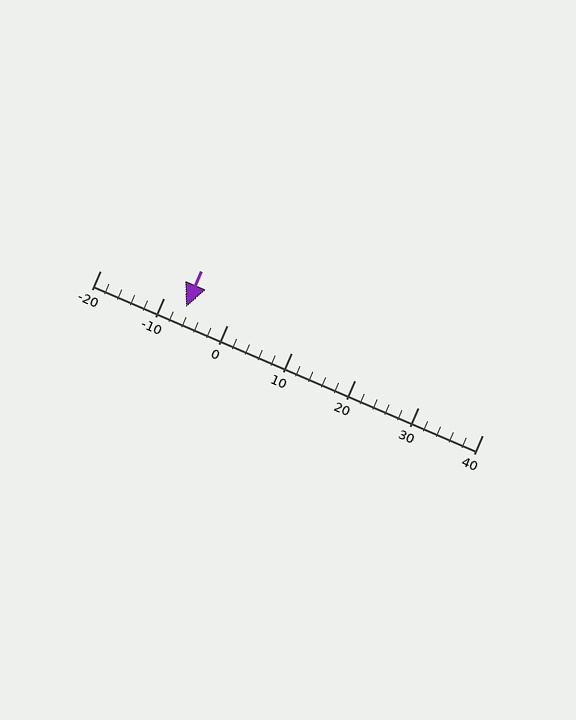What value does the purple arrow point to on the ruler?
The purple arrow points to approximately -6.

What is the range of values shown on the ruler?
The ruler shows values from -20 to 40.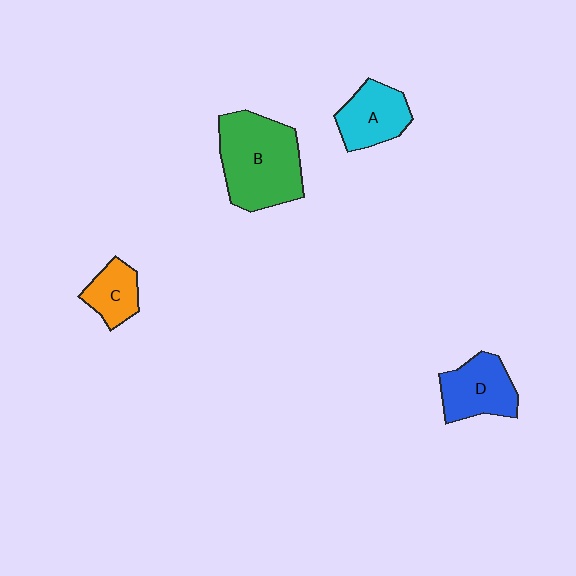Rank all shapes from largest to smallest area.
From largest to smallest: B (green), D (blue), A (cyan), C (orange).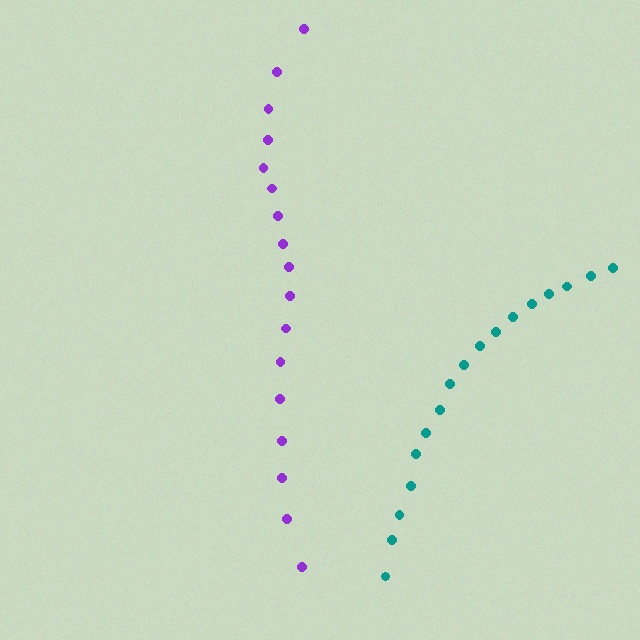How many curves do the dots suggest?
There are 2 distinct paths.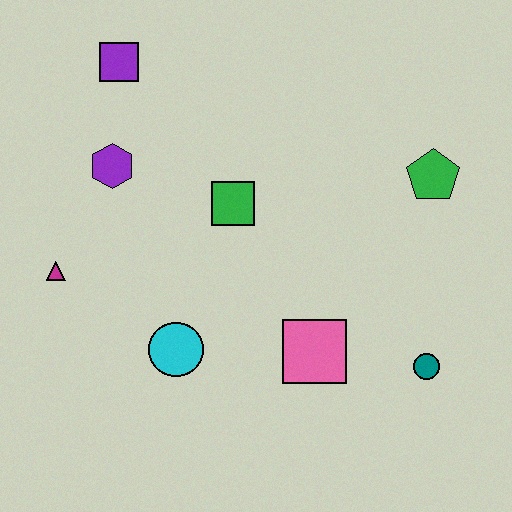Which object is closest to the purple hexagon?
The purple square is closest to the purple hexagon.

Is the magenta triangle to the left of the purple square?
Yes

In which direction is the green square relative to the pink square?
The green square is above the pink square.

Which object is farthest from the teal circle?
The purple square is farthest from the teal circle.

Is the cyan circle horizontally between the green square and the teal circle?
No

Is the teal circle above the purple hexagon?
No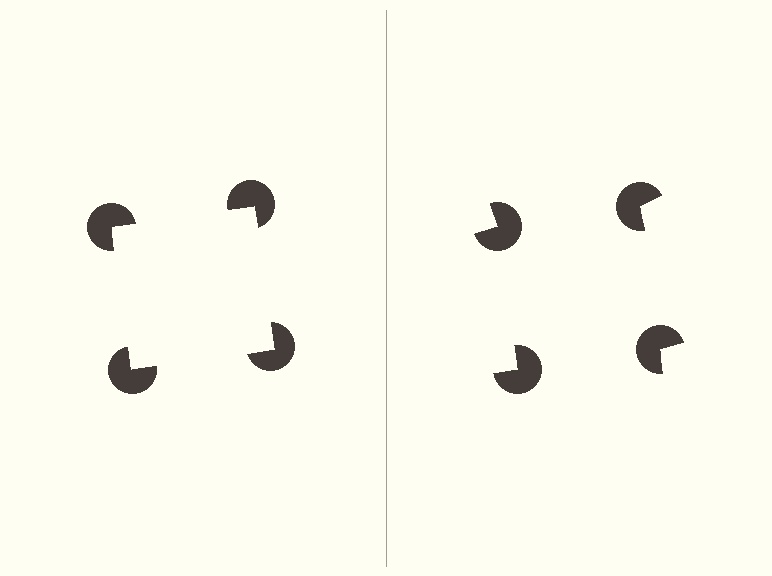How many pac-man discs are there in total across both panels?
8 — 4 on each side.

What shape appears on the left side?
An illusory square.